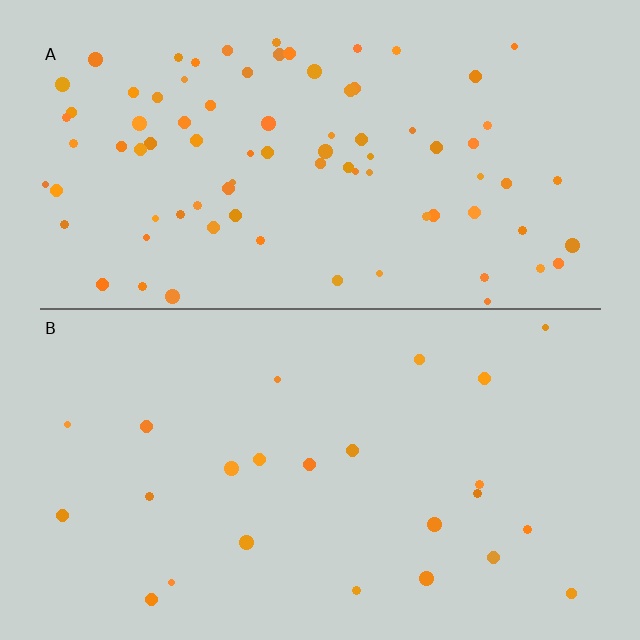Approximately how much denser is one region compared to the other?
Approximately 3.4× — region A over region B.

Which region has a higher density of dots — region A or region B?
A (the top).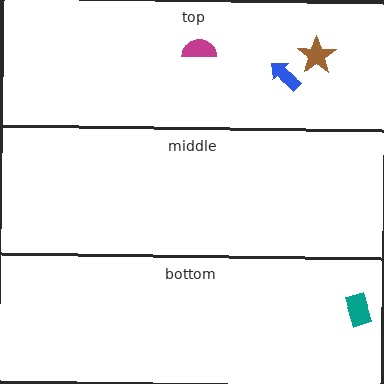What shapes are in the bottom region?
The teal rectangle.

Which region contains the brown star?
The top region.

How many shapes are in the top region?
3.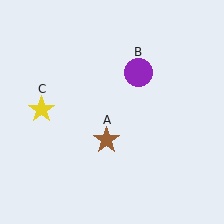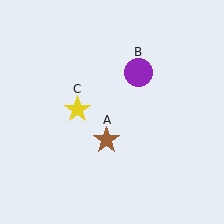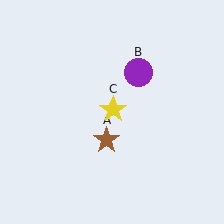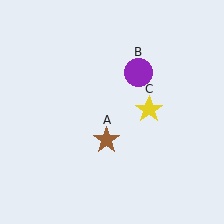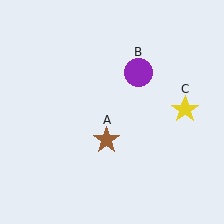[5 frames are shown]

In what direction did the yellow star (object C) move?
The yellow star (object C) moved right.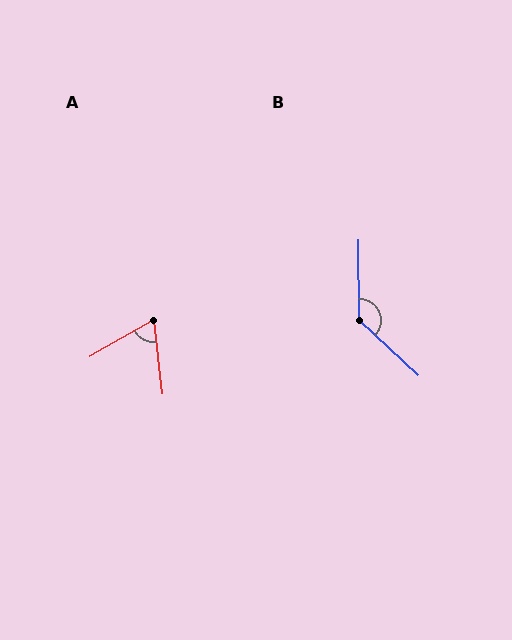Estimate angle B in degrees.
Approximately 134 degrees.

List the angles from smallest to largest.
A (67°), B (134°).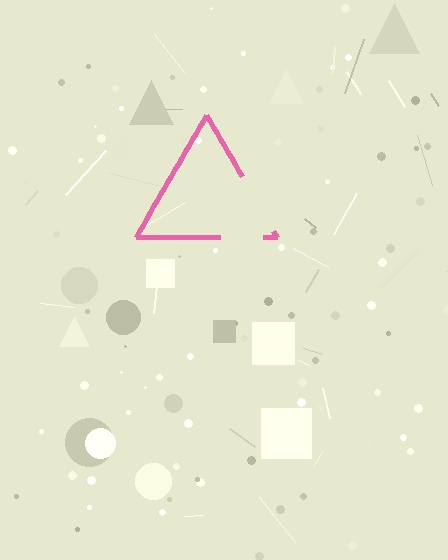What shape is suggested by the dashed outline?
The dashed outline suggests a triangle.